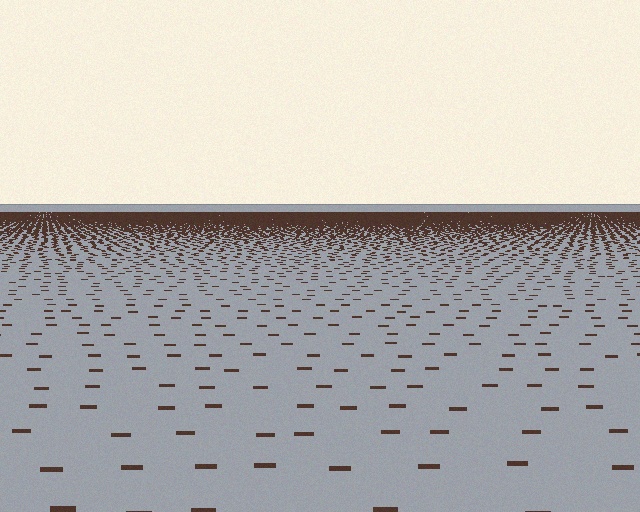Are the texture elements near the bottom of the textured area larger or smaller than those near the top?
Larger. Near the bottom, elements are closer to the viewer and appear at a bigger on-screen size.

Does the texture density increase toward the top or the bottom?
Density increases toward the top.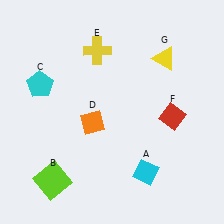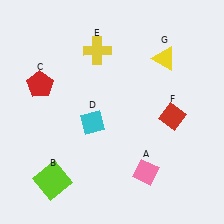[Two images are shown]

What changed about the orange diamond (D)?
In Image 1, D is orange. In Image 2, it changed to cyan.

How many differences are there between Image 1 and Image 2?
There are 3 differences between the two images.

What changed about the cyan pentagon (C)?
In Image 1, C is cyan. In Image 2, it changed to red.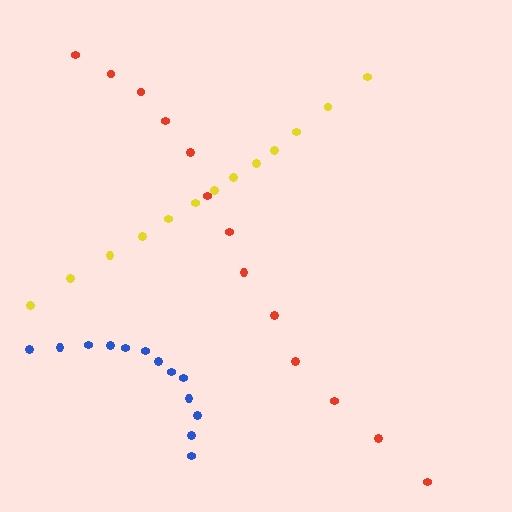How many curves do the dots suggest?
There are 3 distinct paths.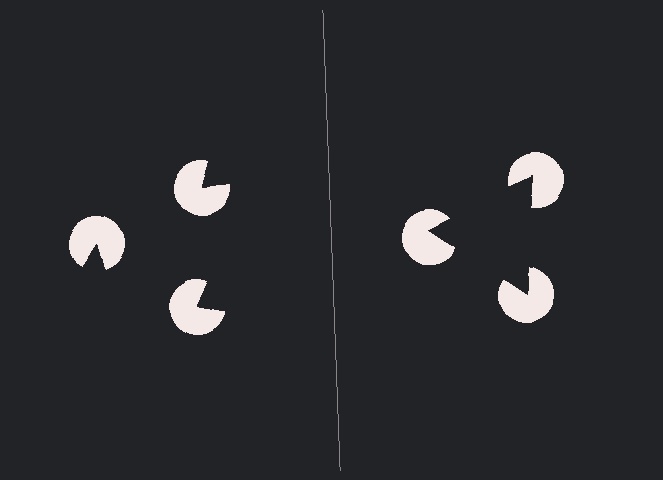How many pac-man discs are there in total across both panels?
6 — 3 on each side.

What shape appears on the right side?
An illusory triangle.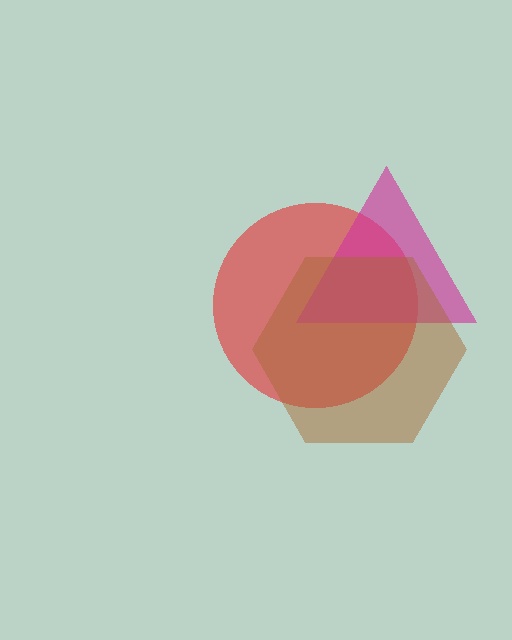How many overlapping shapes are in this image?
There are 3 overlapping shapes in the image.